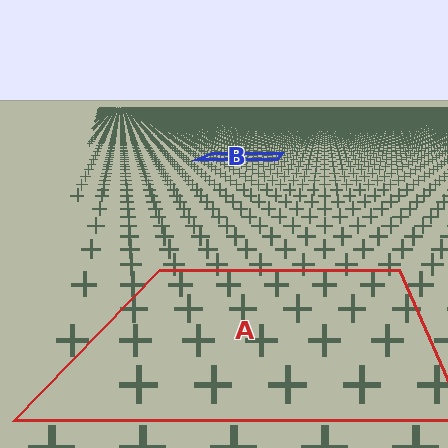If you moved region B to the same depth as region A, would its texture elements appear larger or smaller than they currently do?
They would appear larger. At a closer depth, the same texture elements are projected at a bigger on-screen size.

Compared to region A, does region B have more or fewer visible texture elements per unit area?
Region B has more texture elements per unit area — they are packed more densely because it is farther away.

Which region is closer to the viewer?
Region A is closer. The texture elements there are larger and more spread out.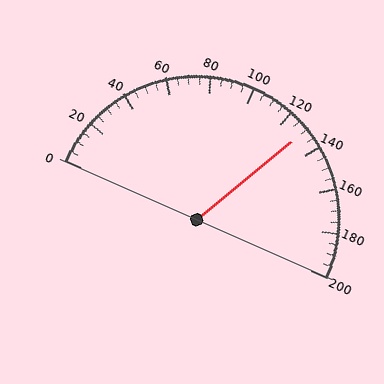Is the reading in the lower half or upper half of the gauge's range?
The reading is in the upper half of the range (0 to 200).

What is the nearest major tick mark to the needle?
The nearest major tick mark is 120.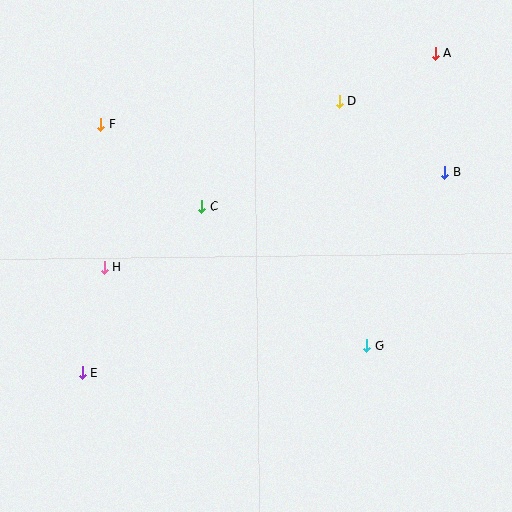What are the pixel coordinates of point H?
Point H is at (105, 267).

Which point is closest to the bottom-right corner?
Point G is closest to the bottom-right corner.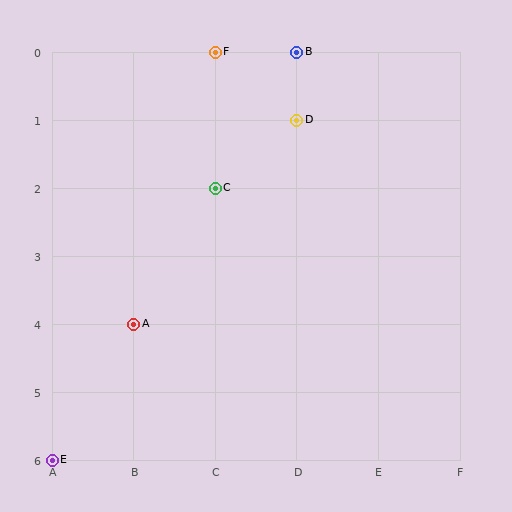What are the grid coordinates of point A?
Point A is at grid coordinates (B, 4).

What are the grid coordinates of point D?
Point D is at grid coordinates (D, 1).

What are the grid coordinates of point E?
Point E is at grid coordinates (A, 6).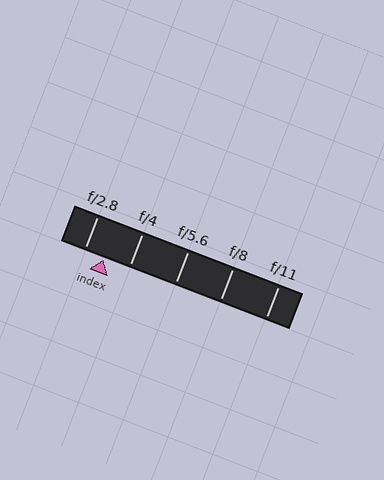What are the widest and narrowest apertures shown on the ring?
The widest aperture shown is f/2.8 and the narrowest is f/11.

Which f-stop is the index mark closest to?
The index mark is closest to f/2.8.